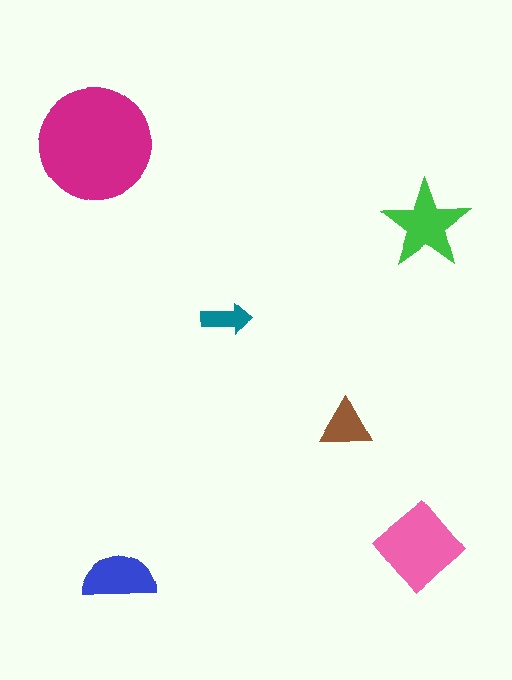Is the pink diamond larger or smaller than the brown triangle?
Larger.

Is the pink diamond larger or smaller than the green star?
Larger.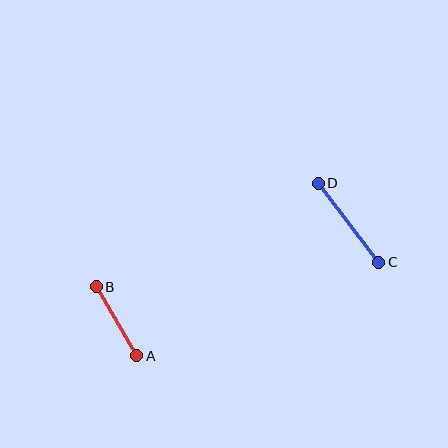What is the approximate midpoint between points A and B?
The midpoint is at approximately (117, 321) pixels.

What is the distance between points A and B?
The distance is approximately 80 pixels.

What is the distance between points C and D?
The distance is approximately 99 pixels.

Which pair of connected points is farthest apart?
Points C and D are farthest apart.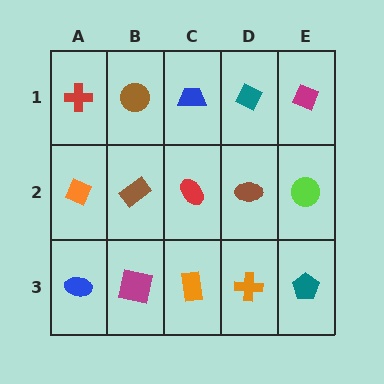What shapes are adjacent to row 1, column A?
An orange diamond (row 2, column A), a brown circle (row 1, column B).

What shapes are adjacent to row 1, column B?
A brown rectangle (row 2, column B), a red cross (row 1, column A), a blue trapezoid (row 1, column C).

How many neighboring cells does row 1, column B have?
3.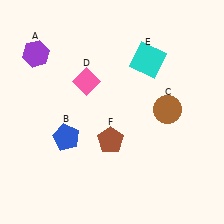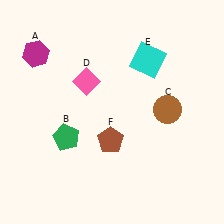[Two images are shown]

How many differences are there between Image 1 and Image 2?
There are 2 differences between the two images.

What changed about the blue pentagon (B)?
In Image 1, B is blue. In Image 2, it changed to green.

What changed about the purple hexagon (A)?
In Image 1, A is purple. In Image 2, it changed to magenta.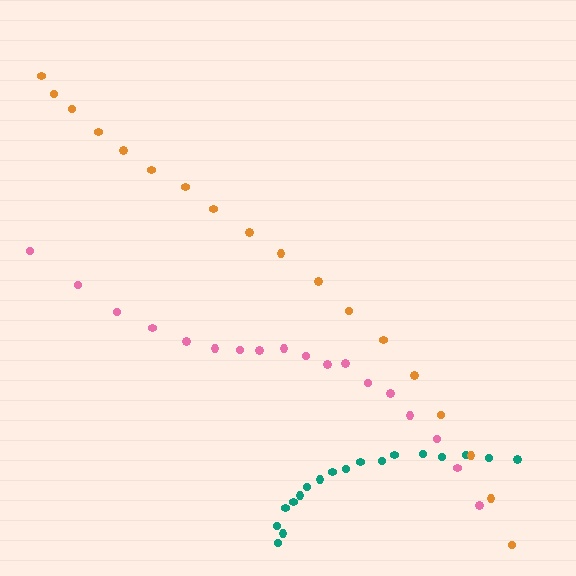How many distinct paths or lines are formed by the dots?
There are 3 distinct paths.